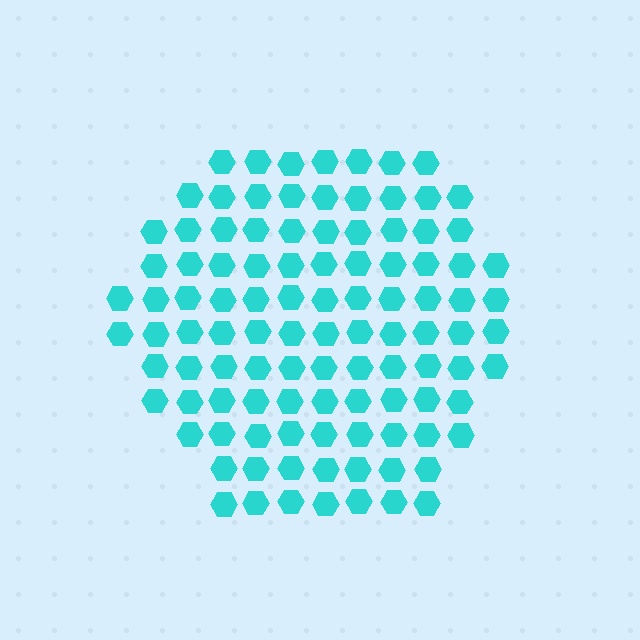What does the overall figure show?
The overall figure shows a hexagon.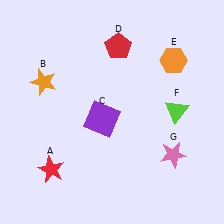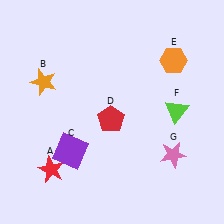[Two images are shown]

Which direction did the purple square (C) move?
The purple square (C) moved down.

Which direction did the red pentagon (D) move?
The red pentagon (D) moved down.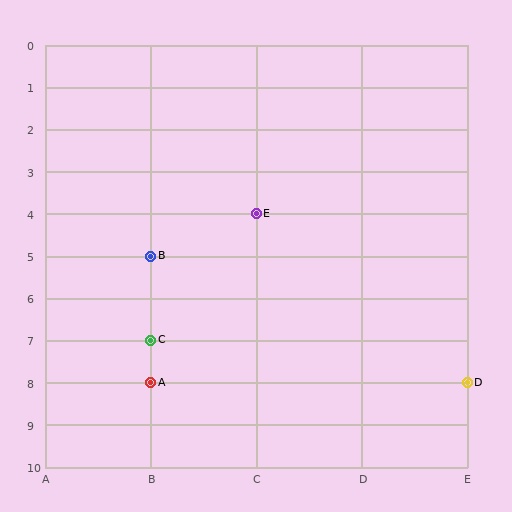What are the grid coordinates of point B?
Point B is at grid coordinates (B, 5).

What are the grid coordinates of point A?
Point A is at grid coordinates (B, 8).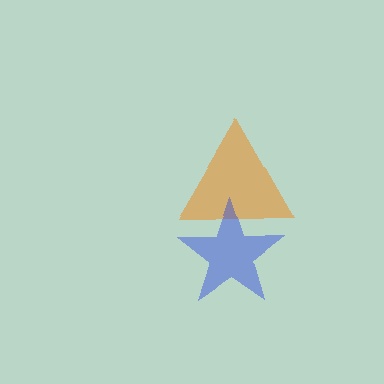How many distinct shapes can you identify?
There are 2 distinct shapes: an orange triangle, a blue star.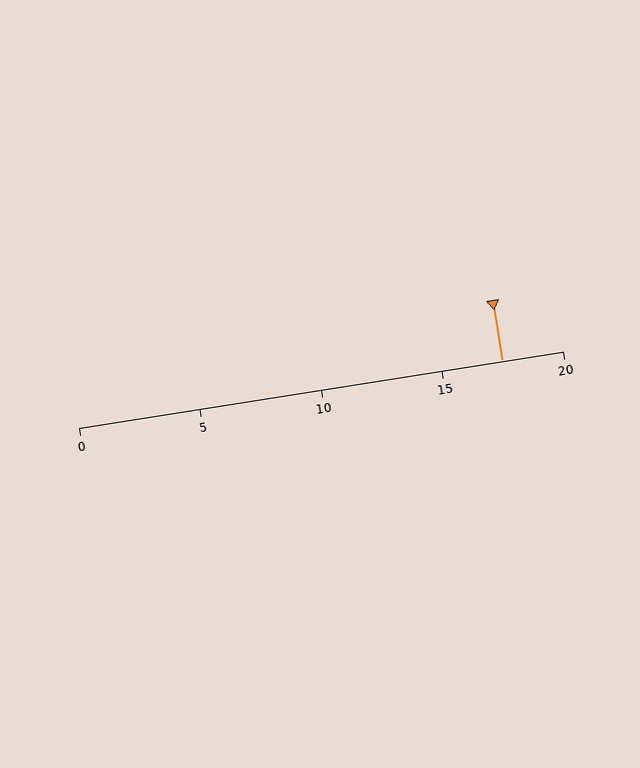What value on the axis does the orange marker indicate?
The marker indicates approximately 17.5.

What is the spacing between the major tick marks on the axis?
The major ticks are spaced 5 apart.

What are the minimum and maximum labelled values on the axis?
The axis runs from 0 to 20.